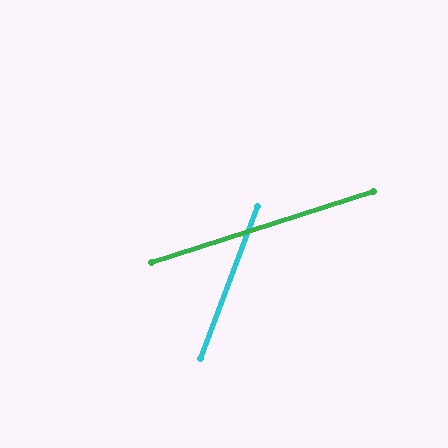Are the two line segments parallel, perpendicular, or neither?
Neither parallel nor perpendicular — they differ by about 52°.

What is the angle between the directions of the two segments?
Approximately 52 degrees.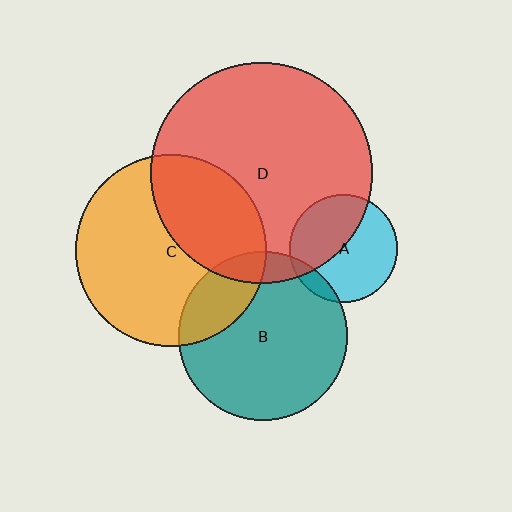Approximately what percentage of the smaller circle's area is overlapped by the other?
Approximately 20%.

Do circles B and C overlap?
Yes.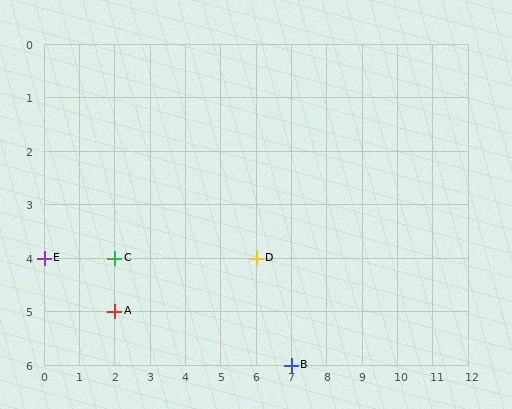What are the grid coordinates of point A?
Point A is at grid coordinates (2, 5).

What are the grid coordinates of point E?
Point E is at grid coordinates (0, 4).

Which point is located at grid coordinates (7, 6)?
Point B is at (7, 6).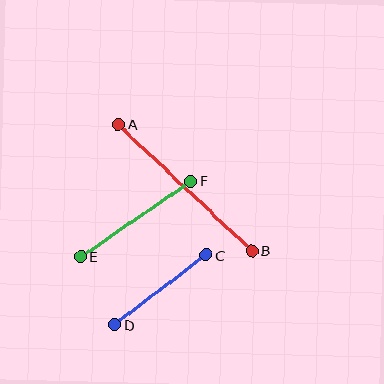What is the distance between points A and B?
The distance is approximately 184 pixels.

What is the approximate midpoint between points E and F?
The midpoint is at approximately (136, 219) pixels.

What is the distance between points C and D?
The distance is approximately 115 pixels.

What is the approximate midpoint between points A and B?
The midpoint is at approximately (185, 188) pixels.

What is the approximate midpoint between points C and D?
The midpoint is at approximately (160, 290) pixels.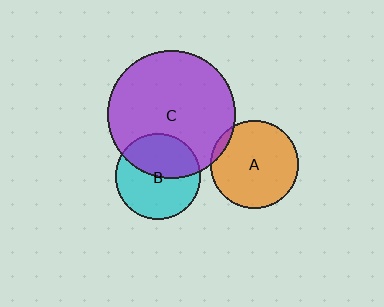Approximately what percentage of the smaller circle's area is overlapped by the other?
Approximately 45%.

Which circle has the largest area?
Circle C (purple).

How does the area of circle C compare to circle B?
Approximately 2.2 times.